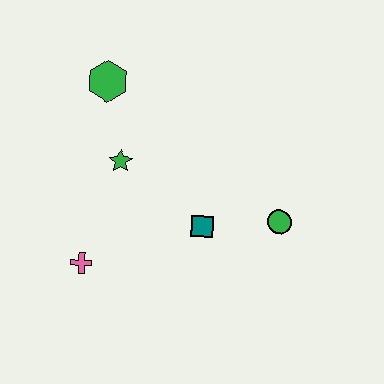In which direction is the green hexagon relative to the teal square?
The green hexagon is above the teal square.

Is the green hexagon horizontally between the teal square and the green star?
No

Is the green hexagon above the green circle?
Yes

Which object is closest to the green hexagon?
The green star is closest to the green hexagon.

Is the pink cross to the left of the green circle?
Yes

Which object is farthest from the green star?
The green circle is farthest from the green star.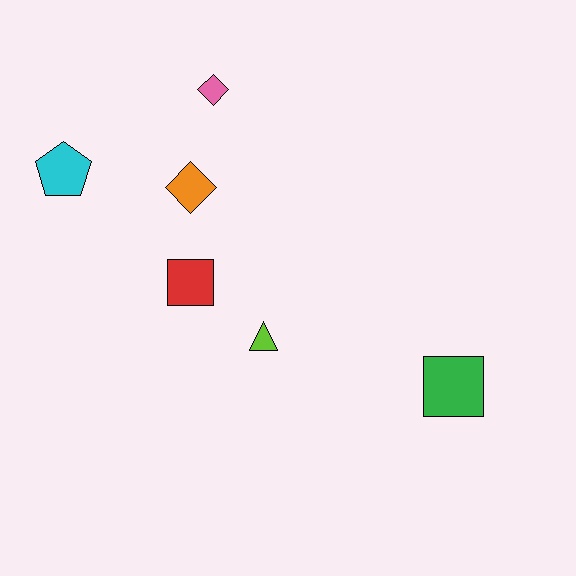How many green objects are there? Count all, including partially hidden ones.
There is 1 green object.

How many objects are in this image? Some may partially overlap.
There are 6 objects.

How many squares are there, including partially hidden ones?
There are 2 squares.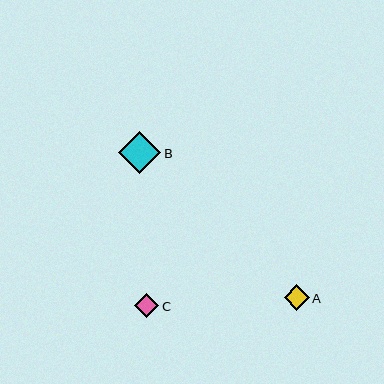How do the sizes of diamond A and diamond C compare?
Diamond A and diamond C are approximately the same size.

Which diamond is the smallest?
Diamond C is the smallest with a size of approximately 24 pixels.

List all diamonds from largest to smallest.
From largest to smallest: B, A, C.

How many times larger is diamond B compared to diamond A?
Diamond B is approximately 1.7 times the size of diamond A.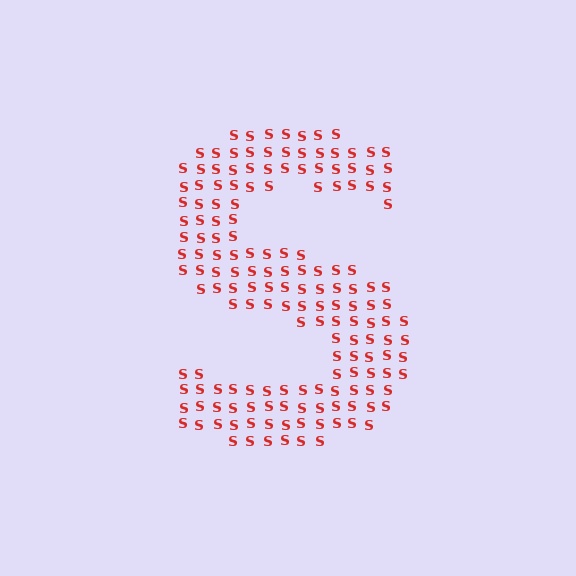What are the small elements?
The small elements are letter S's.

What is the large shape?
The large shape is the letter S.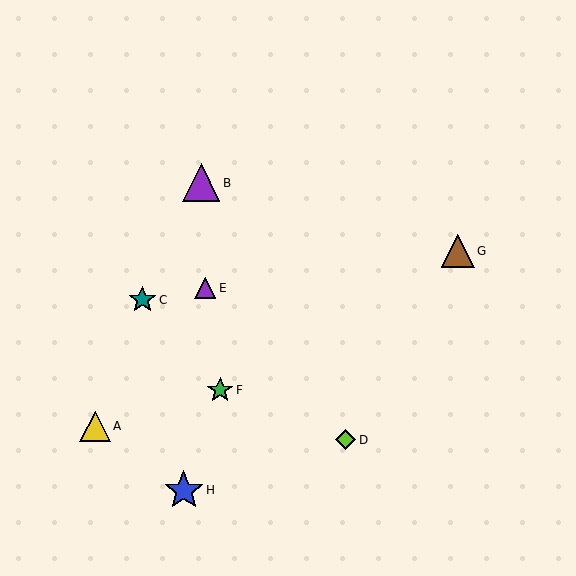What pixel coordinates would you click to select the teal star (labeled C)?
Click at (142, 300) to select the teal star C.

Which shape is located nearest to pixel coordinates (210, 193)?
The purple triangle (labeled B) at (201, 183) is nearest to that location.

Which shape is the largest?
The blue star (labeled H) is the largest.